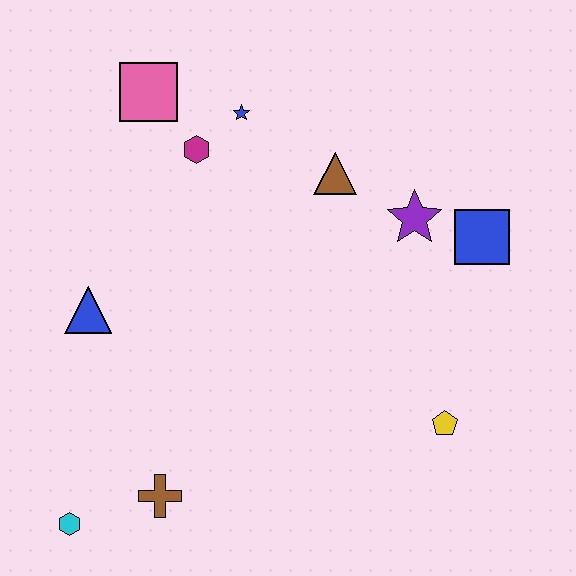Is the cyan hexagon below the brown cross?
Yes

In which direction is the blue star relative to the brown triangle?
The blue star is to the left of the brown triangle.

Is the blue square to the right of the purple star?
Yes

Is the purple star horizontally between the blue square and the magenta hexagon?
Yes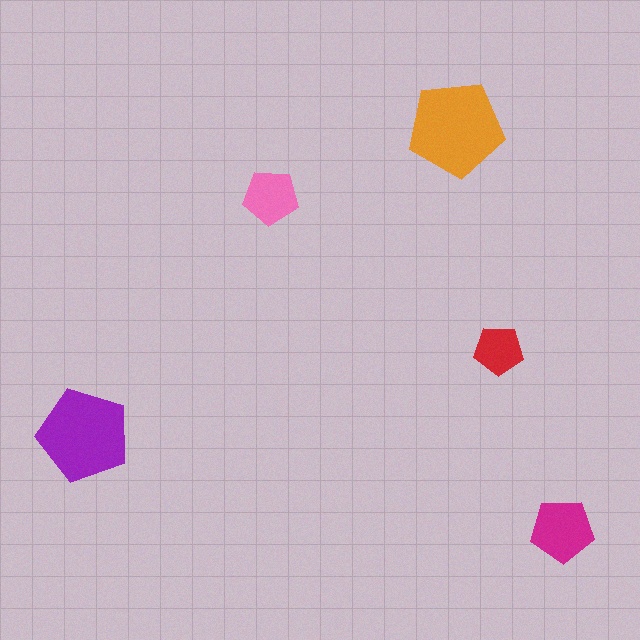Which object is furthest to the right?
The magenta pentagon is rightmost.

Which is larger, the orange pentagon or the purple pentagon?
The orange one.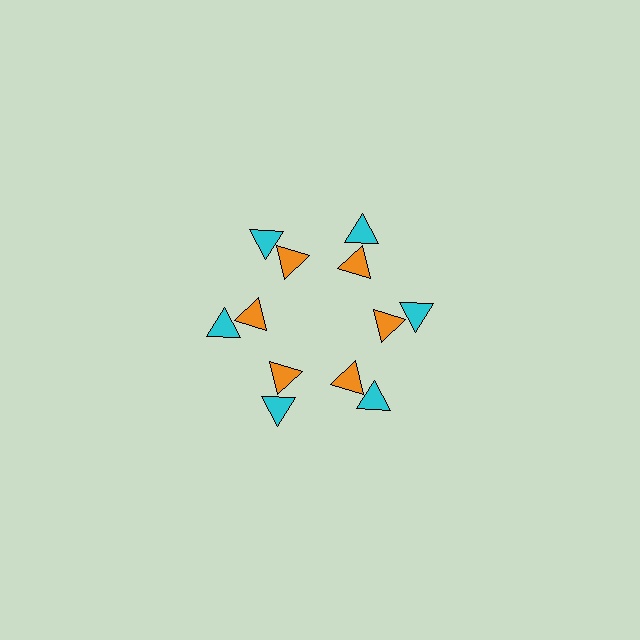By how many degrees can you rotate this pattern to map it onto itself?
The pattern maps onto itself every 60 degrees of rotation.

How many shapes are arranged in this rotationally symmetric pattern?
There are 12 shapes, arranged in 6 groups of 2.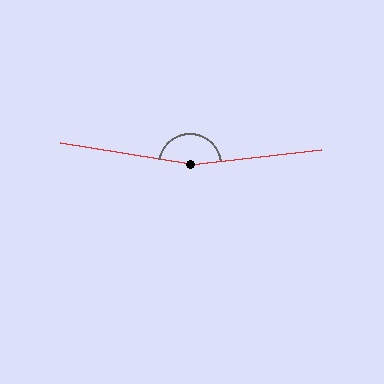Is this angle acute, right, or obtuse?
It is obtuse.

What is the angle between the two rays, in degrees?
Approximately 164 degrees.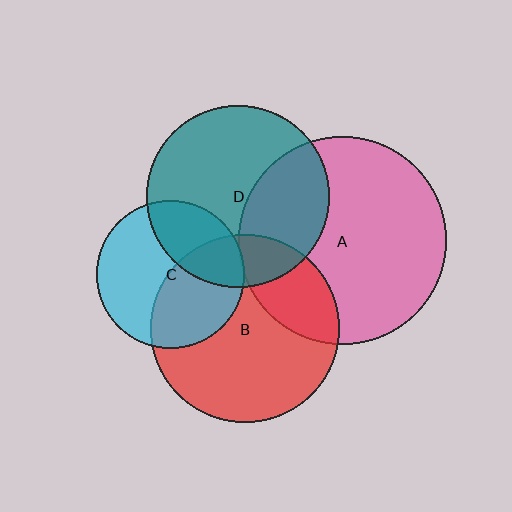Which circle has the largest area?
Circle A (pink).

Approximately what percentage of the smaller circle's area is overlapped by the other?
Approximately 20%.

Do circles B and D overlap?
Yes.